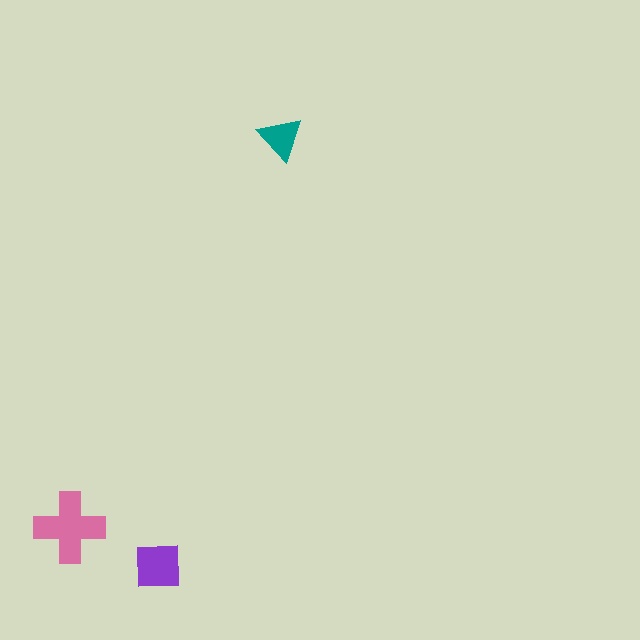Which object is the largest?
The pink cross.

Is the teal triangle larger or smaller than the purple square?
Smaller.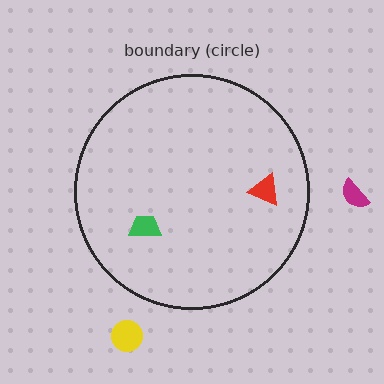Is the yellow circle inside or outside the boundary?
Outside.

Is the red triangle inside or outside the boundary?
Inside.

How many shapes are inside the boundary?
2 inside, 2 outside.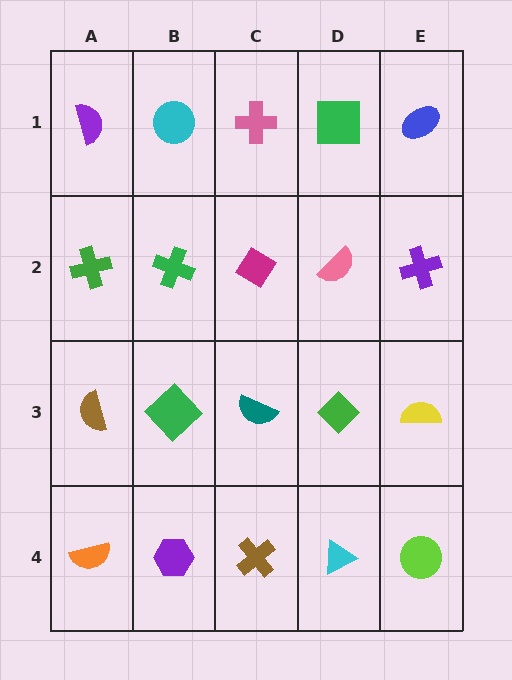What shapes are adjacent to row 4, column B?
A green diamond (row 3, column B), an orange semicircle (row 4, column A), a brown cross (row 4, column C).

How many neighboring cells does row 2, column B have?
4.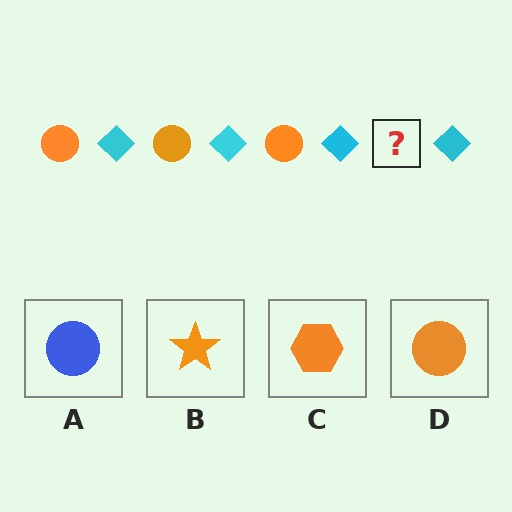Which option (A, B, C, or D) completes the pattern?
D.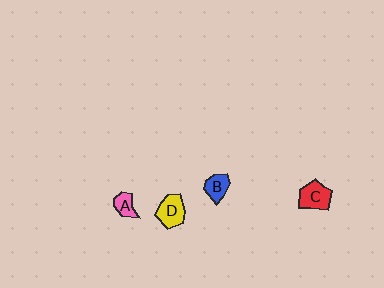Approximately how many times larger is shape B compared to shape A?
Approximately 1.2 times.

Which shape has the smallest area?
Shape A (pink).